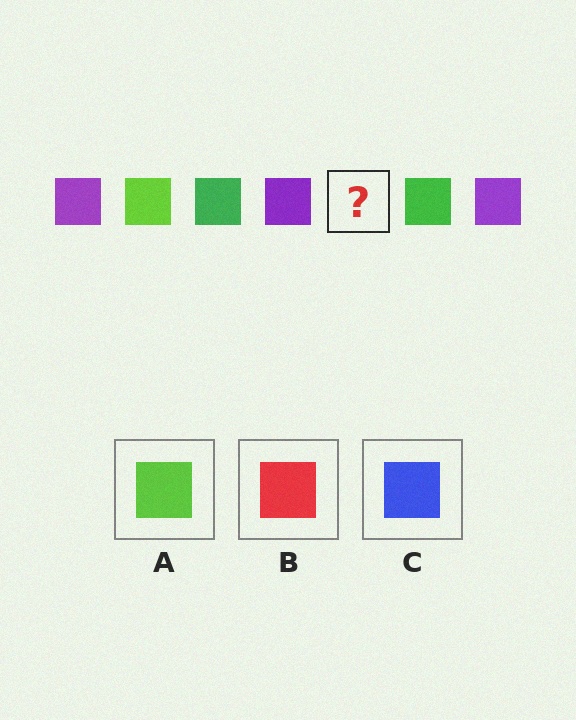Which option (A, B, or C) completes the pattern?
A.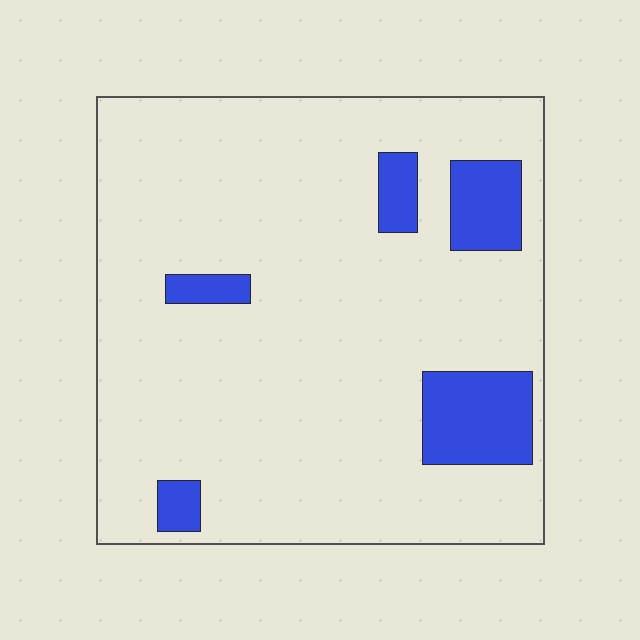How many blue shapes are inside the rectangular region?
5.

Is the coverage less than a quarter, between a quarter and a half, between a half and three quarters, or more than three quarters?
Less than a quarter.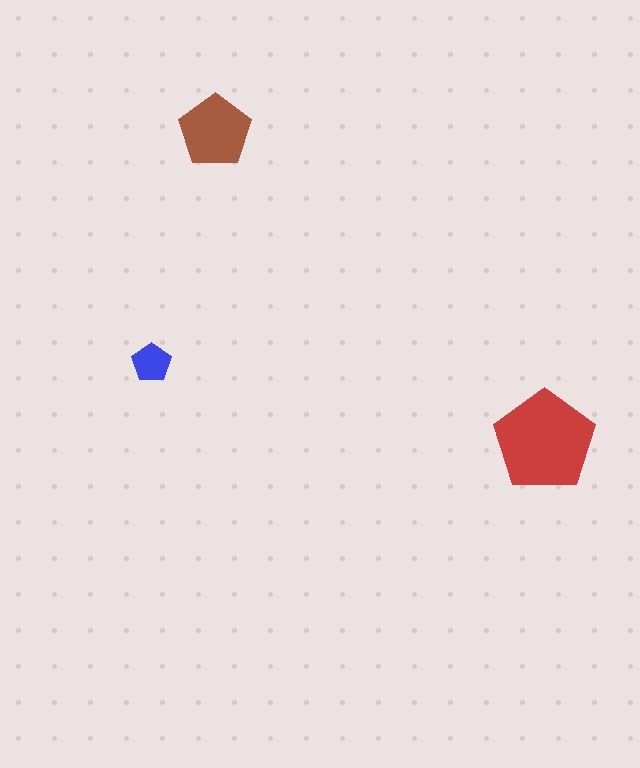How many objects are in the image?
There are 3 objects in the image.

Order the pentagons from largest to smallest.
the red one, the brown one, the blue one.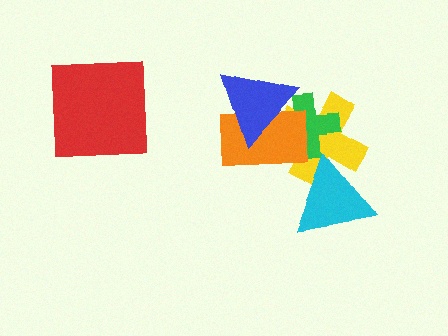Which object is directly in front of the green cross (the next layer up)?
The orange rectangle is directly in front of the green cross.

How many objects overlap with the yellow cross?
4 objects overlap with the yellow cross.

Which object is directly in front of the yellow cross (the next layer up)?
The green cross is directly in front of the yellow cross.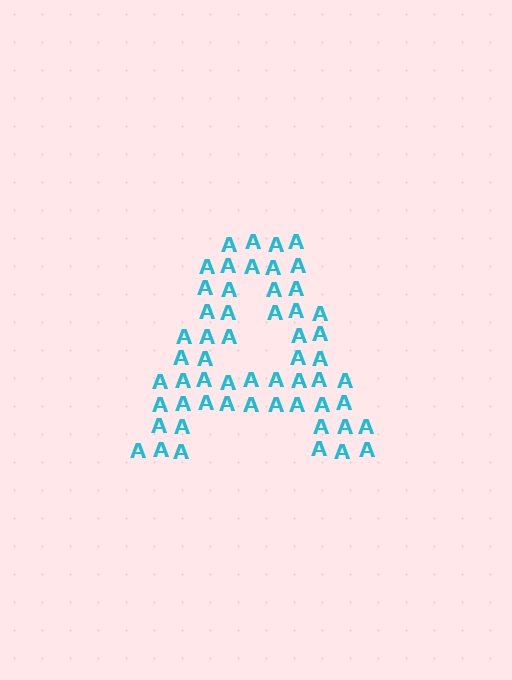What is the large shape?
The large shape is the letter A.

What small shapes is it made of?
It is made of small letter A's.